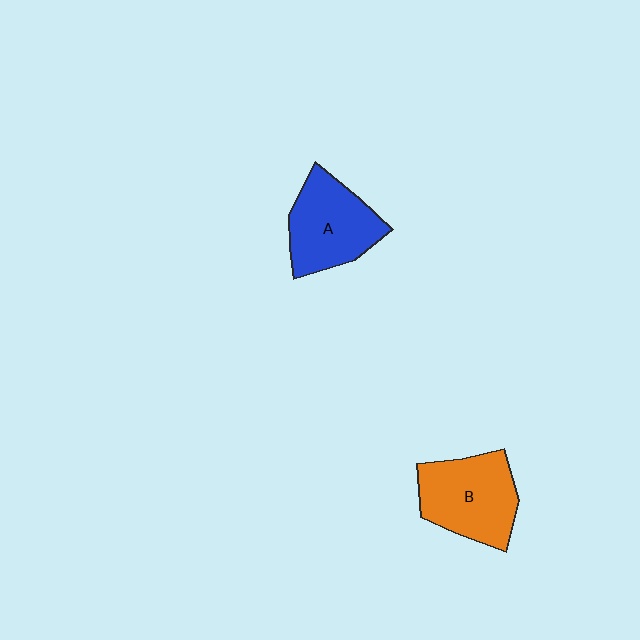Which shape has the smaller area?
Shape A (blue).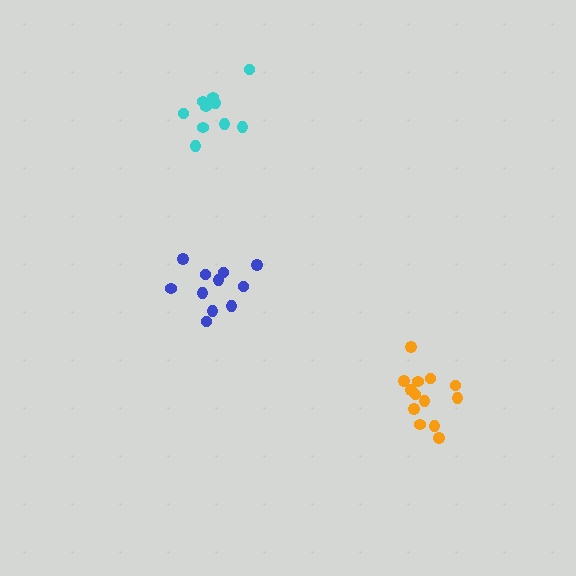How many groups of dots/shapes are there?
There are 3 groups.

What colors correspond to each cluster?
The clusters are colored: blue, orange, cyan.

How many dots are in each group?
Group 1: 11 dots, Group 2: 13 dots, Group 3: 10 dots (34 total).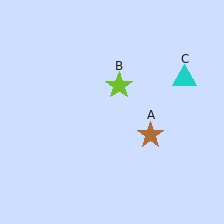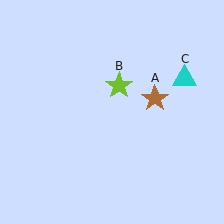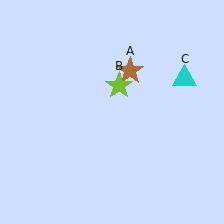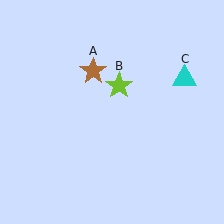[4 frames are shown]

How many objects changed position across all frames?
1 object changed position: brown star (object A).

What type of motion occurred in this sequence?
The brown star (object A) rotated counterclockwise around the center of the scene.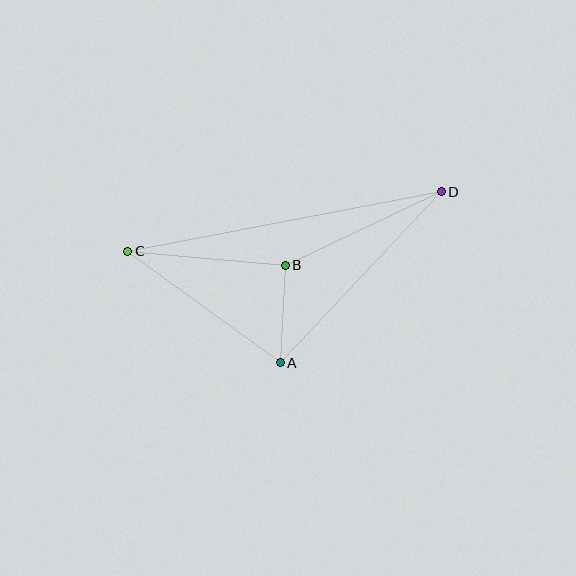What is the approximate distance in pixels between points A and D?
The distance between A and D is approximately 235 pixels.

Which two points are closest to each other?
Points A and B are closest to each other.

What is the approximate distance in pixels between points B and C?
The distance between B and C is approximately 158 pixels.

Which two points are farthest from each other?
Points C and D are farthest from each other.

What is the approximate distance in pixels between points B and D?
The distance between B and D is approximately 173 pixels.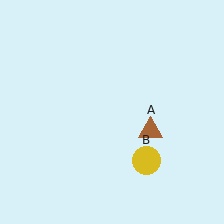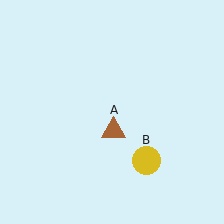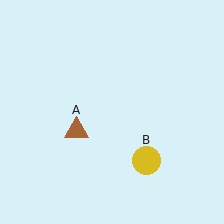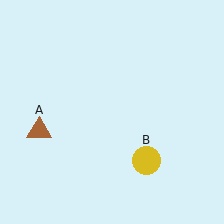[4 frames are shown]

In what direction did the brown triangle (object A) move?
The brown triangle (object A) moved left.